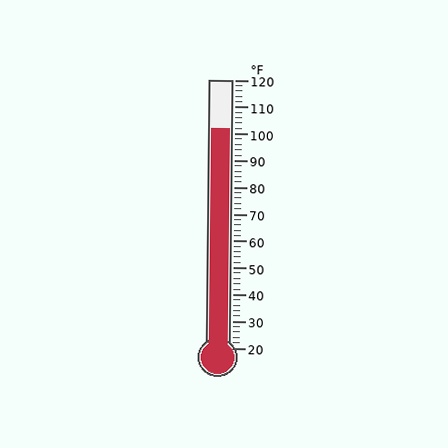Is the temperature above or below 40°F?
The temperature is above 40°F.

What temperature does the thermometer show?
The thermometer shows approximately 102°F.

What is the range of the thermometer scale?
The thermometer scale ranges from 20°F to 120°F.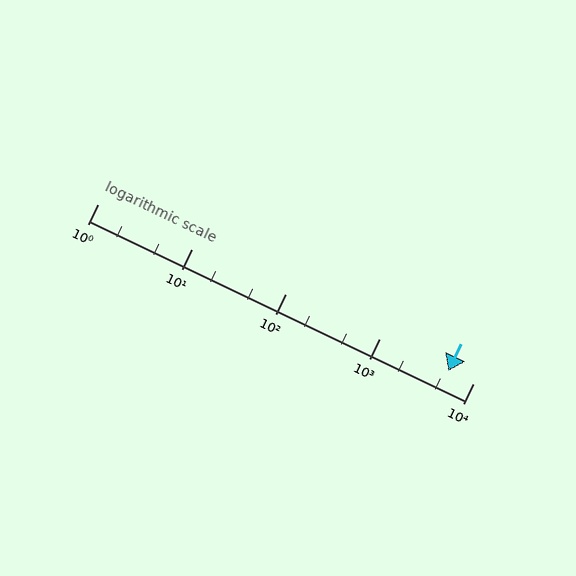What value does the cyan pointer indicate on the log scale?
The pointer indicates approximately 5500.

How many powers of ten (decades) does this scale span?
The scale spans 4 decades, from 1 to 10000.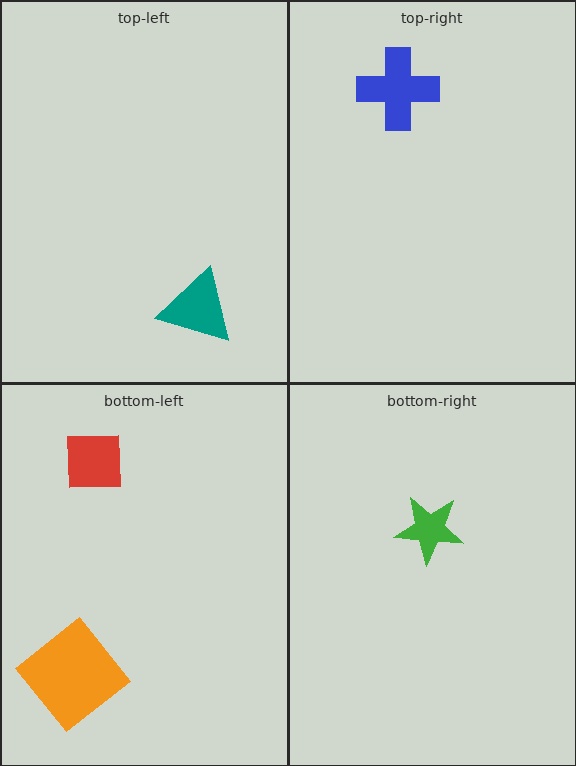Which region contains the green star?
The bottom-right region.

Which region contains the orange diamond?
The bottom-left region.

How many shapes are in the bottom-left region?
2.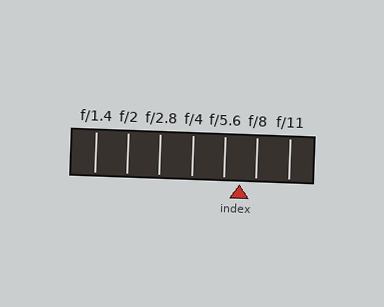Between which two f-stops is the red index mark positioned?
The index mark is between f/5.6 and f/8.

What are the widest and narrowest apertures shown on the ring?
The widest aperture shown is f/1.4 and the narrowest is f/11.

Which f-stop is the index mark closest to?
The index mark is closest to f/5.6.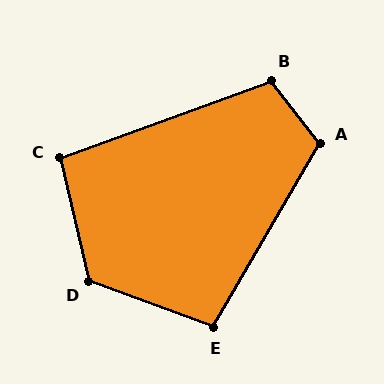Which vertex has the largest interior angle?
D, at approximately 123 degrees.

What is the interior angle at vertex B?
Approximately 108 degrees (obtuse).